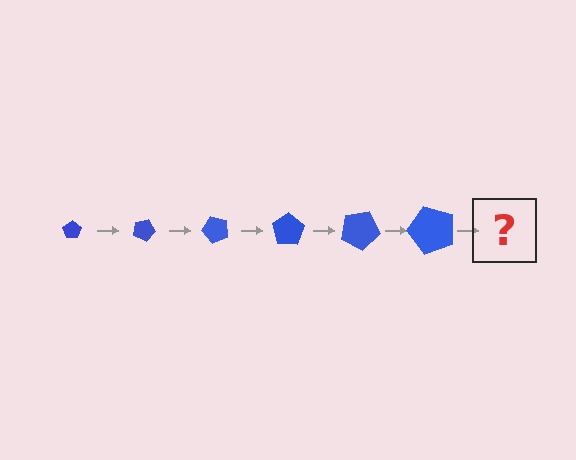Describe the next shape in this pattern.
It should be a pentagon, larger than the previous one and rotated 150 degrees from the start.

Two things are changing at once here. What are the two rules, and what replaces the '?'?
The two rules are that the pentagon grows larger each step and it rotates 25 degrees each step. The '?' should be a pentagon, larger than the previous one and rotated 150 degrees from the start.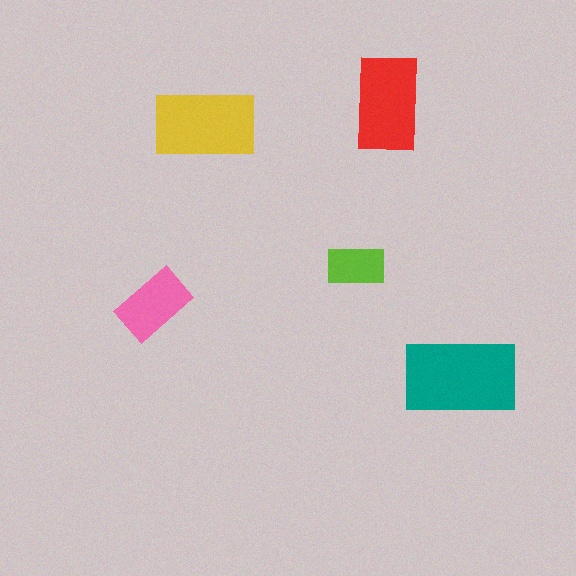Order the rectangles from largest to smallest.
the teal one, the yellow one, the red one, the pink one, the lime one.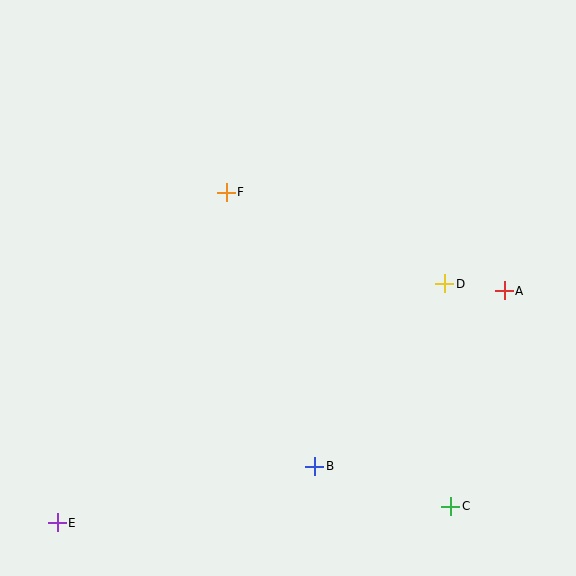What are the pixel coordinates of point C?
Point C is at (451, 506).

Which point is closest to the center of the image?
Point F at (226, 192) is closest to the center.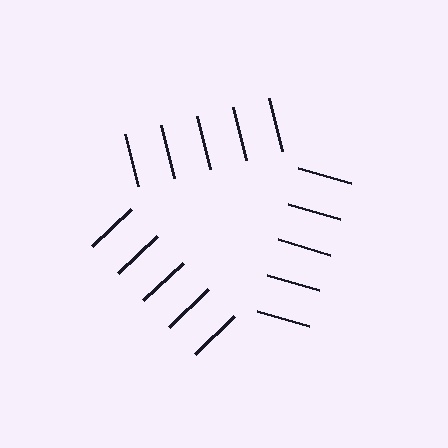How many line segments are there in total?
15 — 5 along each of the 3 edges.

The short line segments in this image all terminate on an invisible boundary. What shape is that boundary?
An illusory triangle — the line segments terminate on its edges but no continuous stroke is drawn.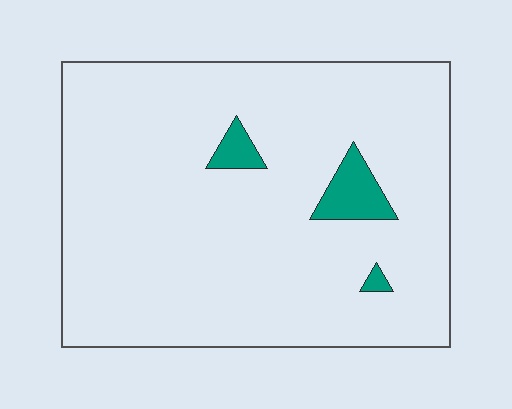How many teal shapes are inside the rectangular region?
3.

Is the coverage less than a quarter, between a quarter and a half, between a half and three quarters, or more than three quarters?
Less than a quarter.